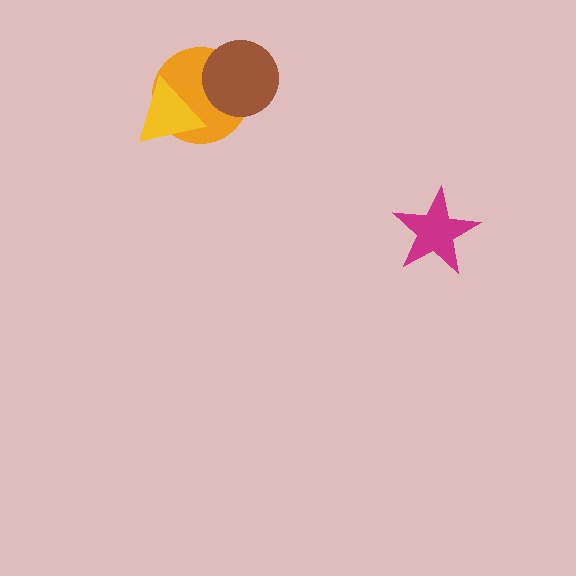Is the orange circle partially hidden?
Yes, it is partially covered by another shape.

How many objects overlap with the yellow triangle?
1 object overlaps with the yellow triangle.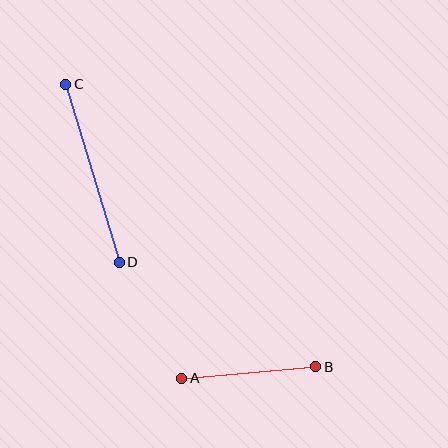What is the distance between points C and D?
The distance is approximately 186 pixels.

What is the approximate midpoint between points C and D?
The midpoint is at approximately (92, 173) pixels.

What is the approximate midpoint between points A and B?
The midpoint is at approximately (249, 372) pixels.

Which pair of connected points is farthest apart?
Points C and D are farthest apart.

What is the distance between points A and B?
The distance is approximately 135 pixels.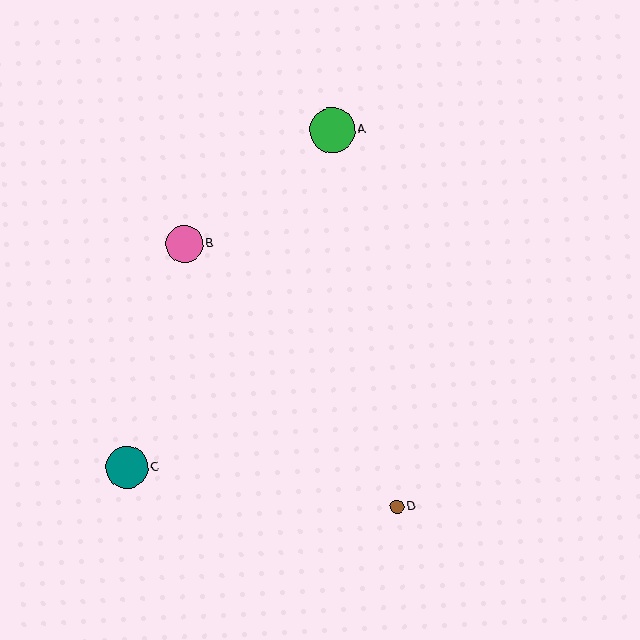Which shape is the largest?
The green circle (labeled A) is the largest.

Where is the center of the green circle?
The center of the green circle is at (332, 130).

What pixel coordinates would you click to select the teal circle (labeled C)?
Click at (127, 468) to select the teal circle C.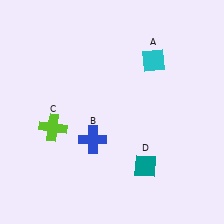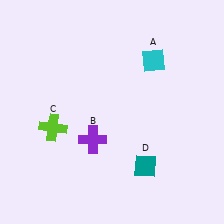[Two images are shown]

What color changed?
The cross (B) changed from blue in Image 1 to purple in Image 2.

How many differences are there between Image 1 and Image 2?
There is 1 difference between the two images.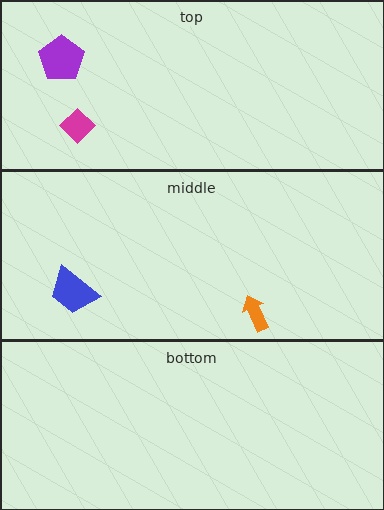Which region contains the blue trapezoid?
The middle region.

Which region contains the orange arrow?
The middle region.